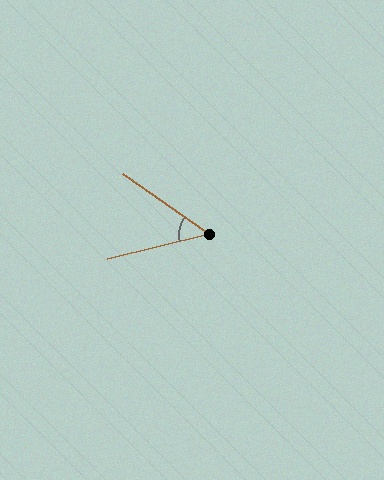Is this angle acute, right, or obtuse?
It is acute.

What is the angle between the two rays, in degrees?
Approximately 49 degrees.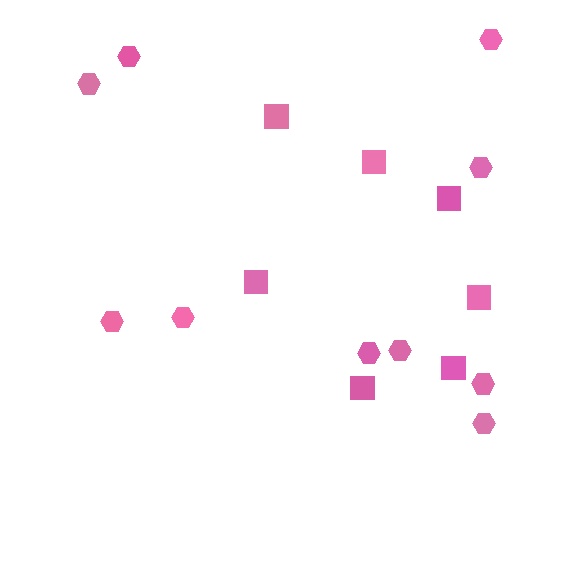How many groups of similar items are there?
There are 2 groups: one group of hexagons (10) and one group of squares (7).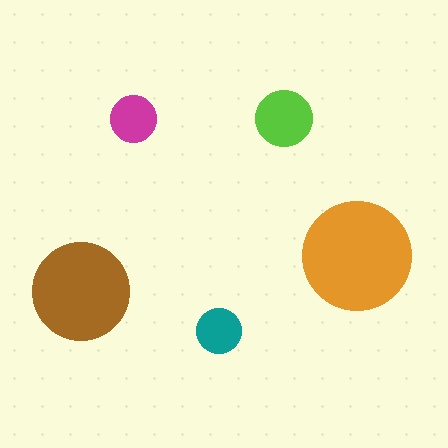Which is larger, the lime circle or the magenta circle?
The lime one.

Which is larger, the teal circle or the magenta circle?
The magenta one.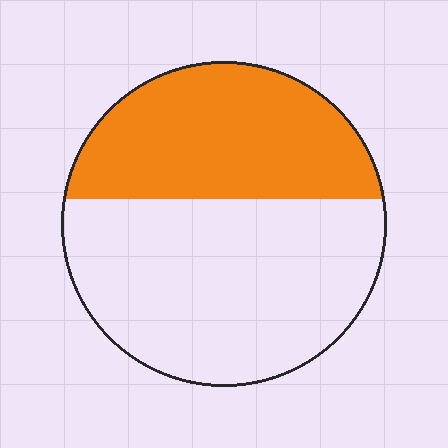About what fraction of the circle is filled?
About two fifths (2/5).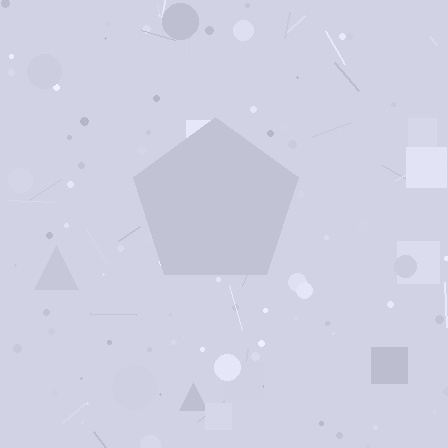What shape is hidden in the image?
A pentagon is hidden in the image.